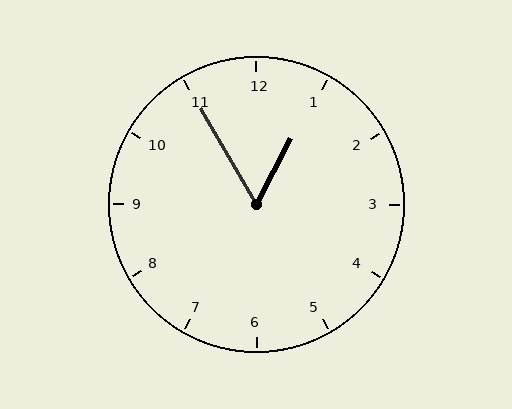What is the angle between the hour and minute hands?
Approximately 58 degrees.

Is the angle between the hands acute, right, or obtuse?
It is acute.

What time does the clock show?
12:55.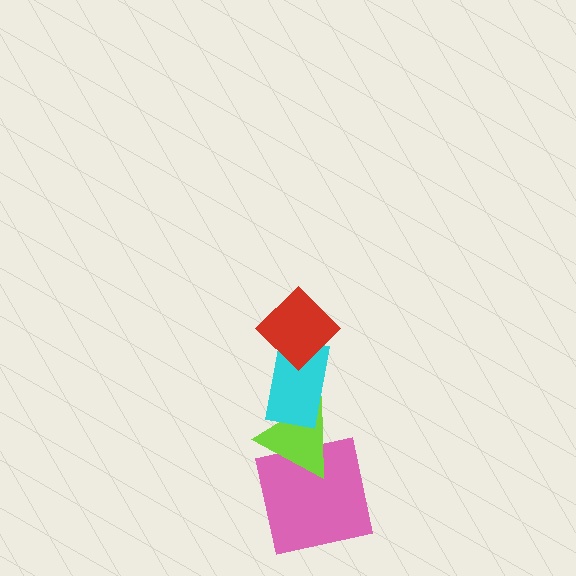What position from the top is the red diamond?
The red diamond is 1st from the top.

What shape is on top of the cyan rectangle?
The red diamond is on top of the cyan rectangle.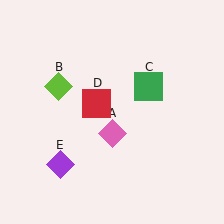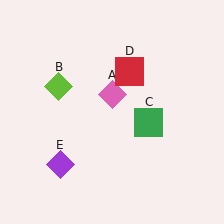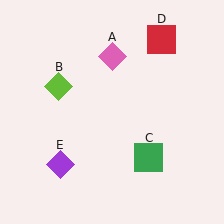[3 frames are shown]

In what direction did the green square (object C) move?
The green square (object C) moved down.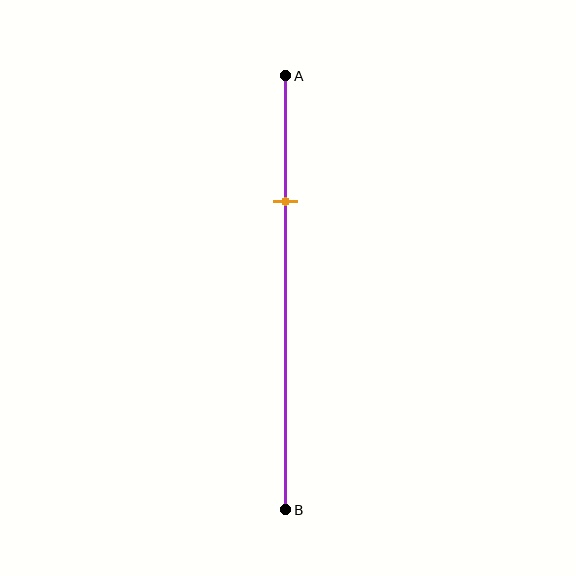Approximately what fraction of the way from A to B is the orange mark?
The orange mark is approximately 30% of the way from A to B.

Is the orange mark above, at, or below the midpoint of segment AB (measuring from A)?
The orange mark is above the midpoint of segment AB.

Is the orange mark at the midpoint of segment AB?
No, the mark is at about 30% from A, not at the 50% midpoint.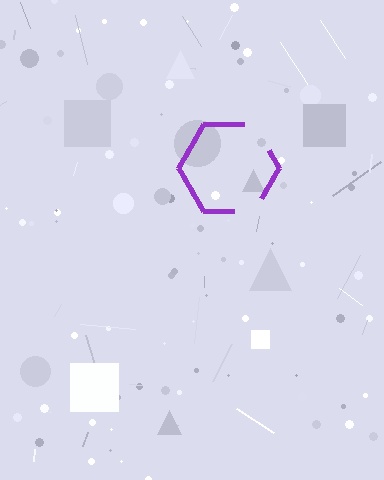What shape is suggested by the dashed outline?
The dashed outline suggests a hexagon.